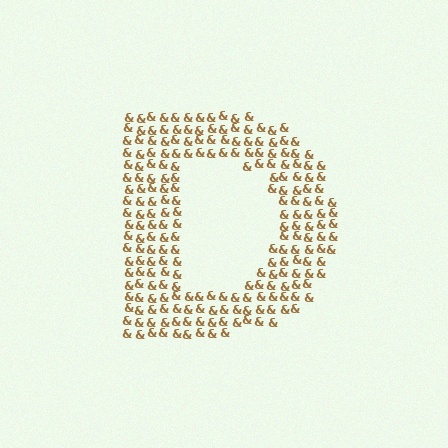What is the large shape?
The large shape is the letter D.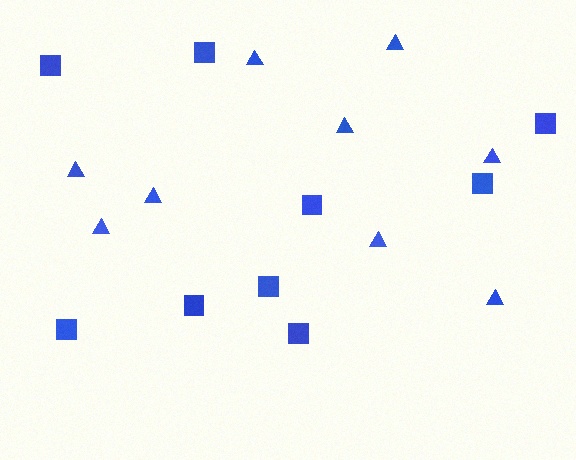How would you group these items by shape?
There are 2 groups: one group of squares (9) and one group of triangles (9).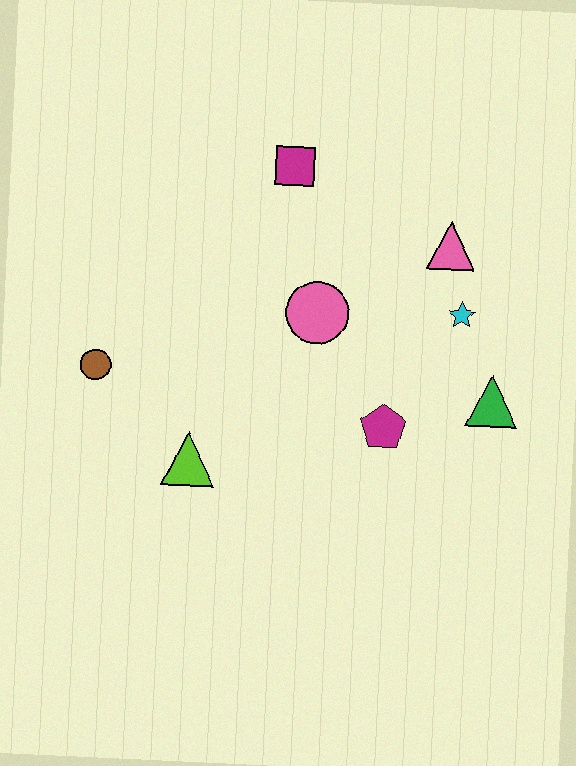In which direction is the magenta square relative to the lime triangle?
The magenta square is above the lime triangle.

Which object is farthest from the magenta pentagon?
The brown circle is farthest from the magenta pentagon.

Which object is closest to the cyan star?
The pink triangle is closest to the cyan star.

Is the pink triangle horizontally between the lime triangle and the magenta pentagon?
No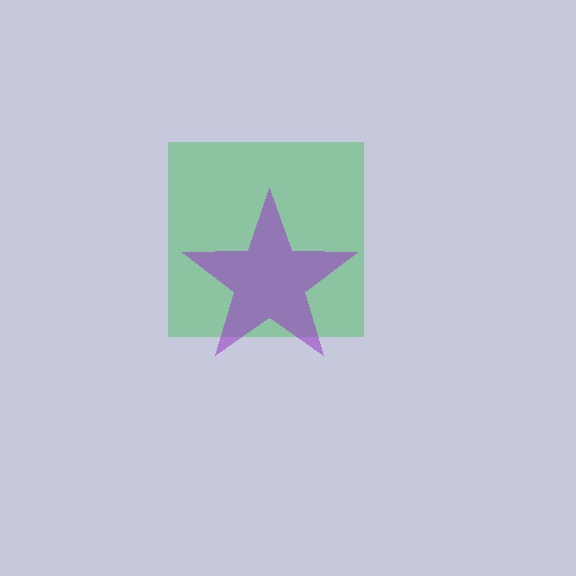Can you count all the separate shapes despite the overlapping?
Yes, there are 2 separate shapes.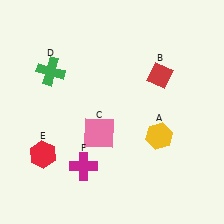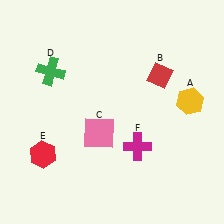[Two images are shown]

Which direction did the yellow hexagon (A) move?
The yellow hexagon (A) moved up.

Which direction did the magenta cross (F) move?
The magenta cross (F) moved right.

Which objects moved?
The objects that moved are: the yellow hexagon (A), the magenta cross (F).